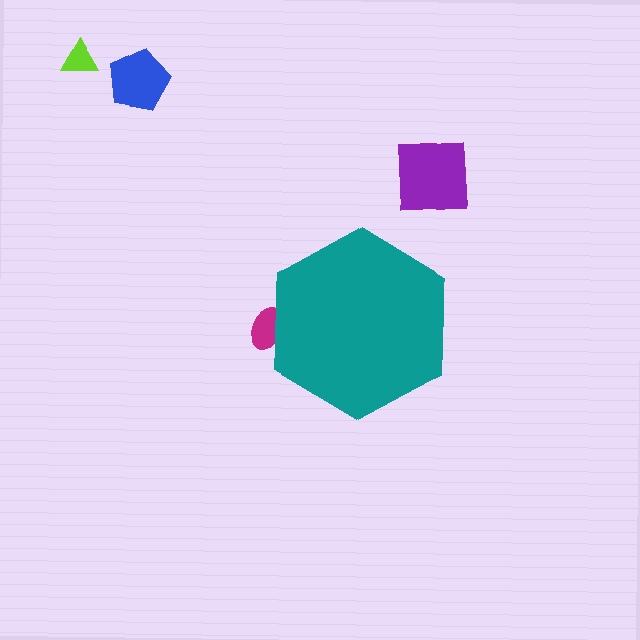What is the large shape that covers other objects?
A teal hexagon.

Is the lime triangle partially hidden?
No, the lime triangle is fully visible.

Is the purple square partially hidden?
No, the purple square is fully visible.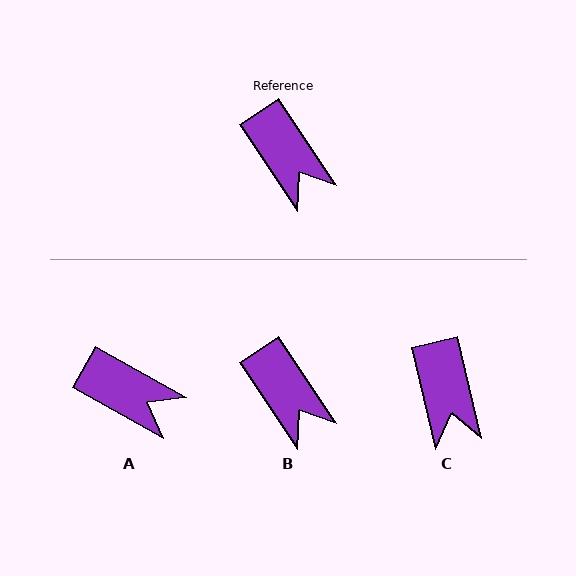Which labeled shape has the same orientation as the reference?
B.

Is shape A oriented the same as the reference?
No, it is off by about 27 degrees.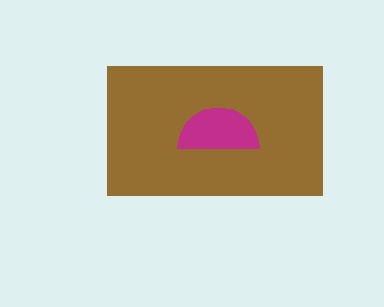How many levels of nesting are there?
2.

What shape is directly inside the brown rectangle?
The magenta semicircle.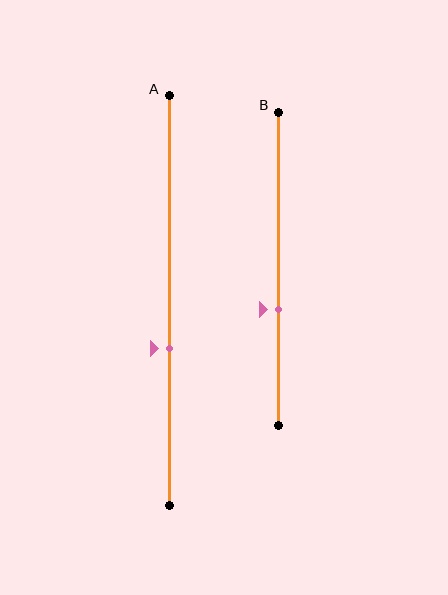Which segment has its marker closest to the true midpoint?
Segment A has its marker closest to the true midpoint.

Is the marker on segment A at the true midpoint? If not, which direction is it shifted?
No, the marker on segment A is shifted downward by about 12% of the segment length.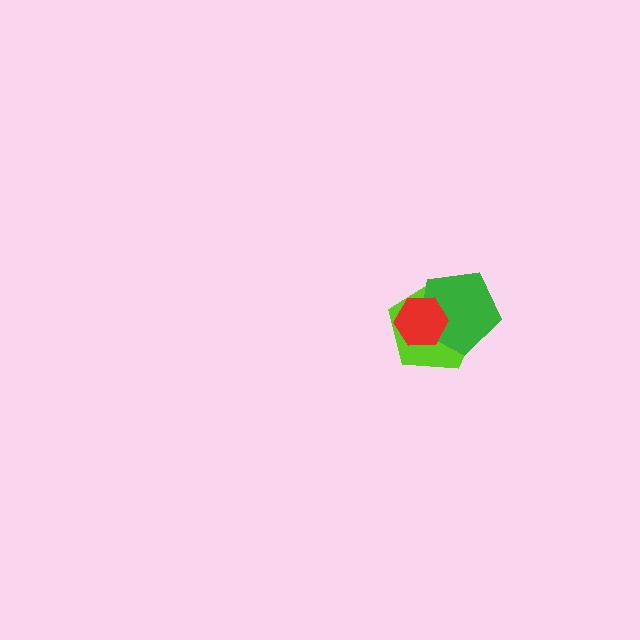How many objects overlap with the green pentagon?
2 objects overlap with the green pentagon.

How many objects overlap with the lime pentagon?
2 objects overlap with the lime pentagon.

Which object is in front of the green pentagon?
The red hexagon is in front of the green pentagon.